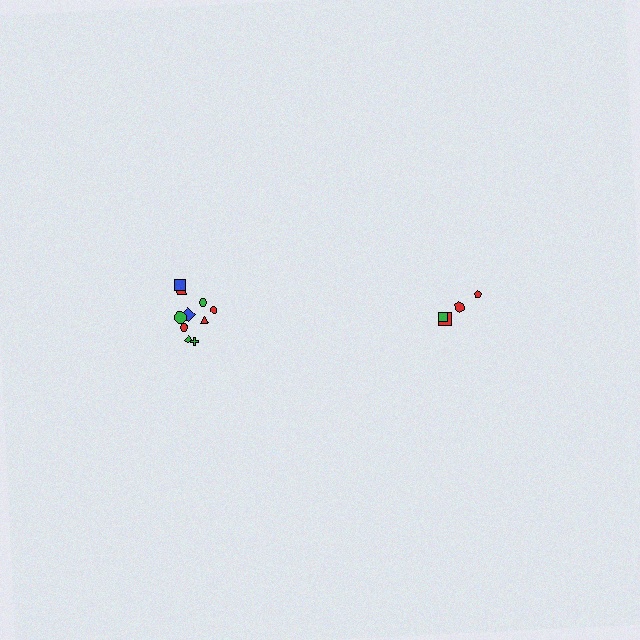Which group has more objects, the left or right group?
The left group.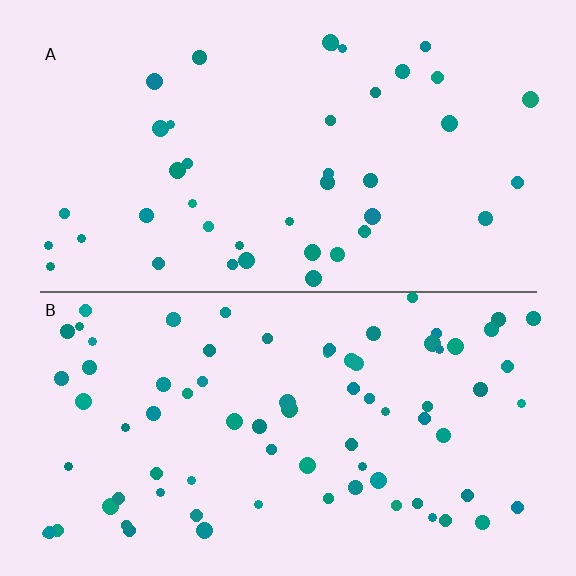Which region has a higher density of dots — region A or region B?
B (the bottom).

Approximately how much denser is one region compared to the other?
Approximately 1.9× — region B over region A.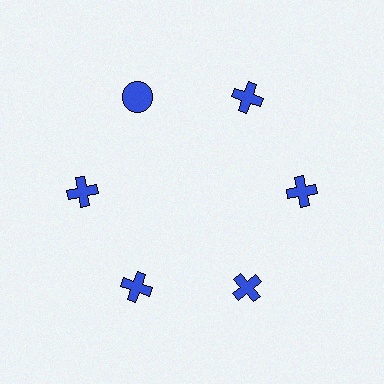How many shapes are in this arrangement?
There are 6 shapes arranged in a ring pattern.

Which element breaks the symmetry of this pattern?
The blue circle at roughly the 11 o'clock position breaks the symmetry. All other shapes are blue crosses.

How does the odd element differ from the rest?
It has a different shape: circle instead of cross.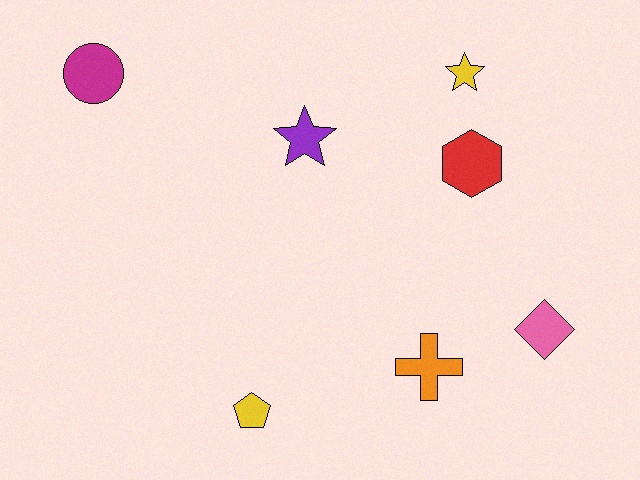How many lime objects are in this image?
There are no lime objects.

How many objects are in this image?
There are 7 objects.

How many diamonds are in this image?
There is 1 diamond.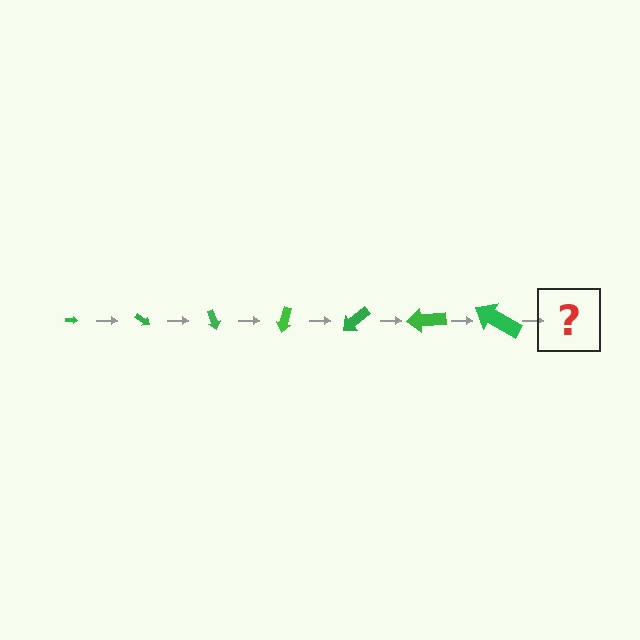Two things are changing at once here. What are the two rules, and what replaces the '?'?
The two rules are that the arrow grows larger each step and it rotates 35 degrees each step. The '?' should be an arrow, larger than the previous one and rotated 245 degrees from the start.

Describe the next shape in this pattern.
It should be an arrow, larger than the previous one and rotated 245 degrees from the start.